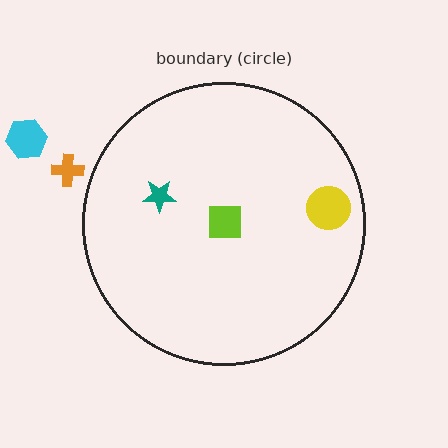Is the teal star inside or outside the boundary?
Inside.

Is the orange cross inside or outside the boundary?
Outside.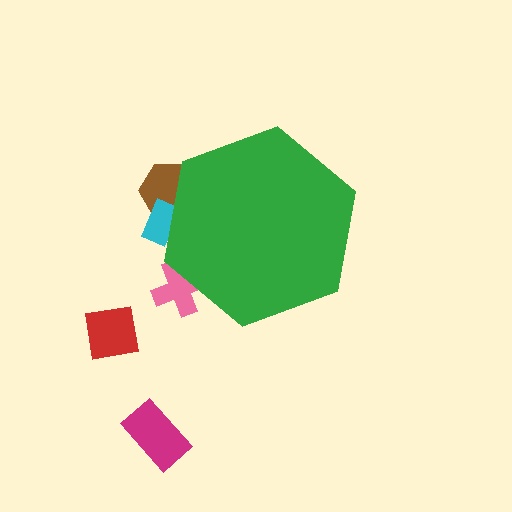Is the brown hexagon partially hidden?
Yes, the brown hexagon is partially hidden behind the green hexagon.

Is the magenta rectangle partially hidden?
No, the magenta rectangle is fully visible.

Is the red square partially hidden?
No, the red square is fully visible.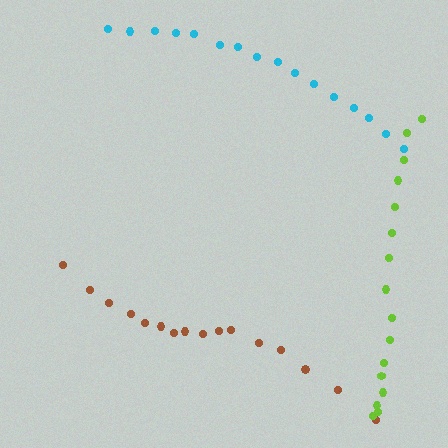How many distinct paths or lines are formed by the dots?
There are 3 distinct paths.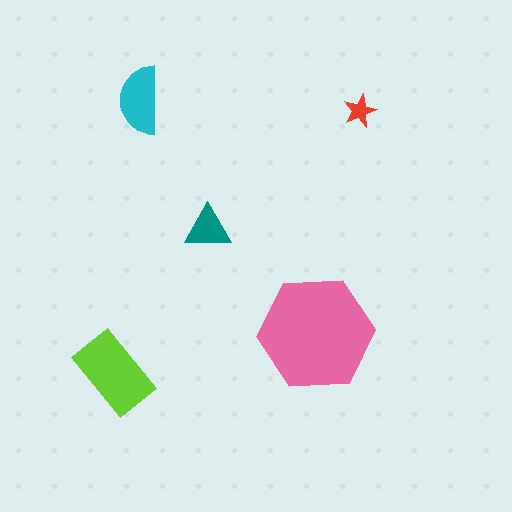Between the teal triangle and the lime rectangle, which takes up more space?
The lime rectangle.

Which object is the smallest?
The red star.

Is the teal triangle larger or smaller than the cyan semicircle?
Smaller.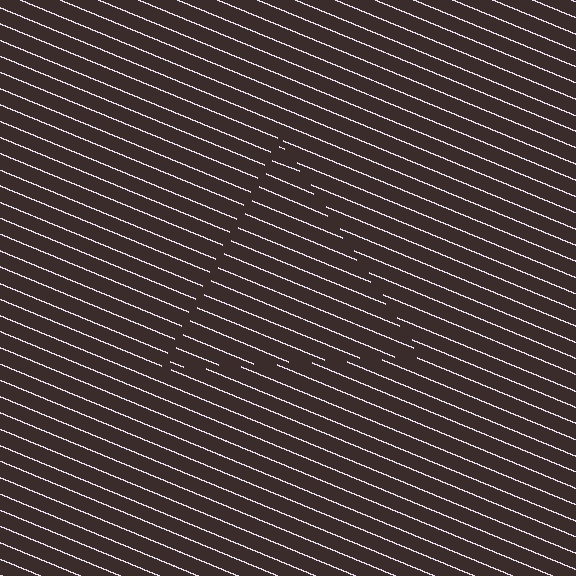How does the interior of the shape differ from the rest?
The interior of the shape contains the same grating, shifted by half a period — the contour is defined by the phase discontinuity where line-ends from the inner and outer gratings abut.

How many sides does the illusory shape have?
3 sides — the line-ends trace a triangle.